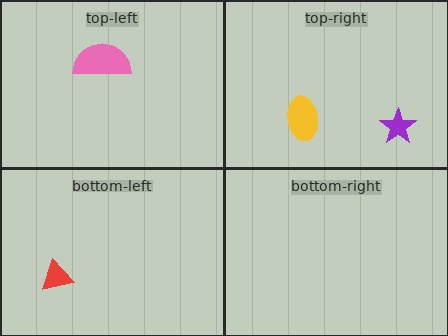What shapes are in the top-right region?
The yellow ellipse, the purple star.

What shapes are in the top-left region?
The pink semicircle.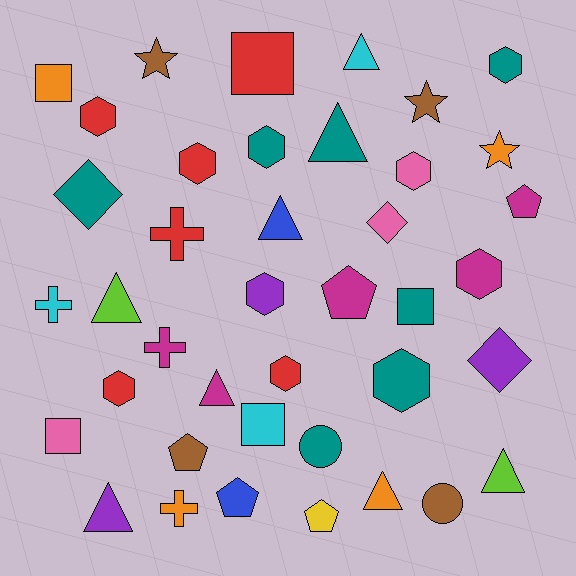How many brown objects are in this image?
There are 4 brown objects.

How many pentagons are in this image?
There are 5 pentagons.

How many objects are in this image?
There are 40 objects.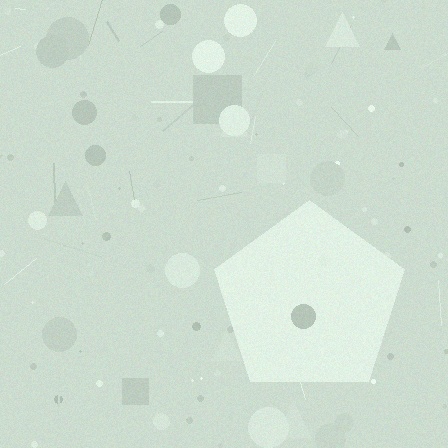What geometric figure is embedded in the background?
A pentagon is embedded in the background.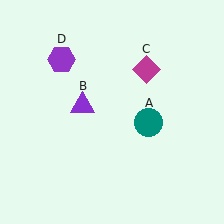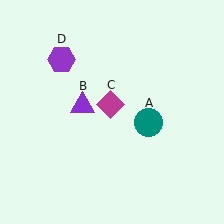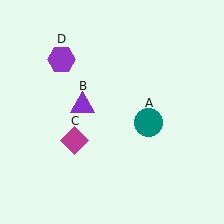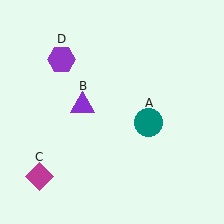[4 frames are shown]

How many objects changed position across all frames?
1 object changed position: magenta diamond (object C).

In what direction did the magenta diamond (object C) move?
The magenta diamond (object C) moved down and to the left.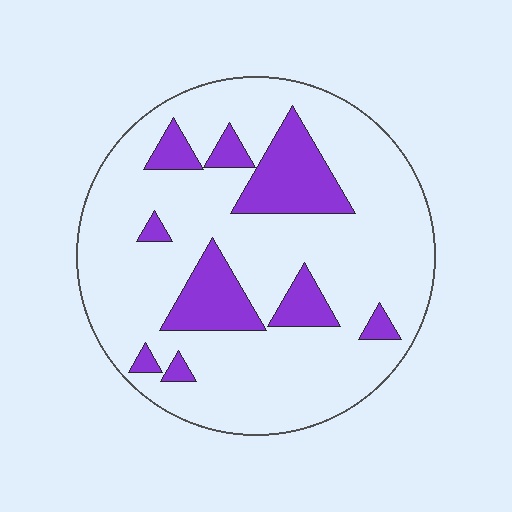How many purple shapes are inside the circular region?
9.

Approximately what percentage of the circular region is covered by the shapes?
Approximately 20%.